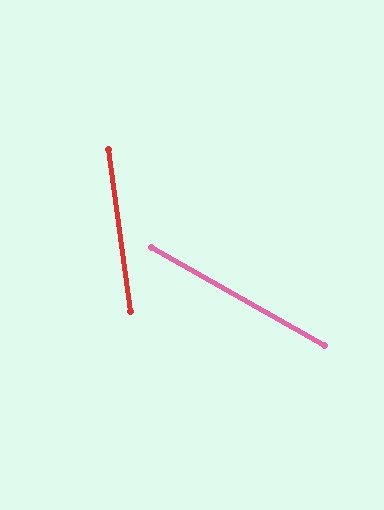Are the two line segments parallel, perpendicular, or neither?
Neither parallel nor perpendicular — they differ by about 53°.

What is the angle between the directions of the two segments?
Approximately 53 degrees.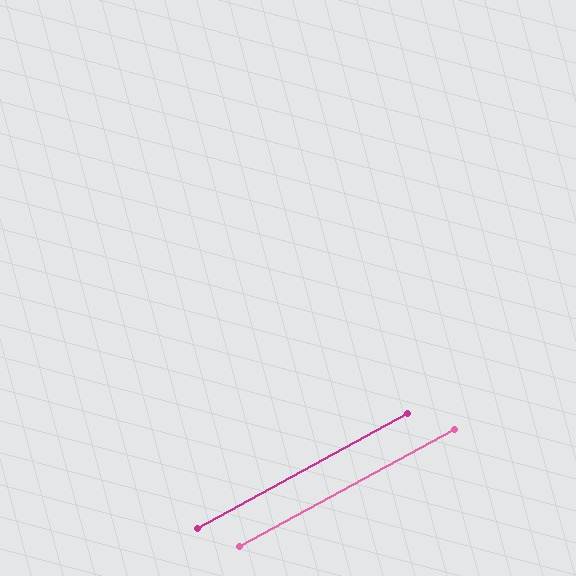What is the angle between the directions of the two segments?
Approximately 0 degrees.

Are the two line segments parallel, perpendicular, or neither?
Parallel — their directions differ by only 0.3°.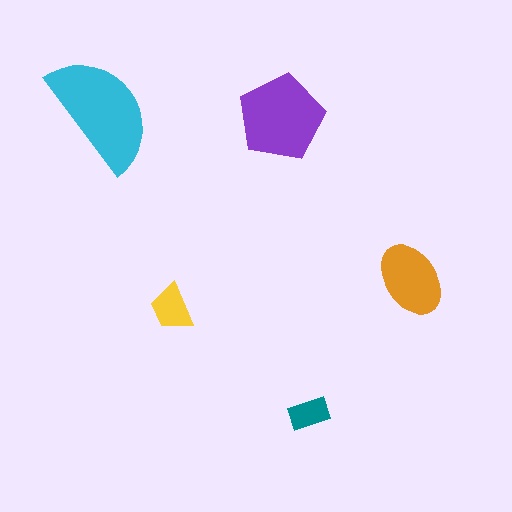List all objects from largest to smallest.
The cyan semicircle, the purple pentagon, the orange ellipse, the yellow trapezoid, the teal rectangle.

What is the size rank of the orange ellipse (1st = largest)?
3rd.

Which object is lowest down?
The teal rectangle is bottommost.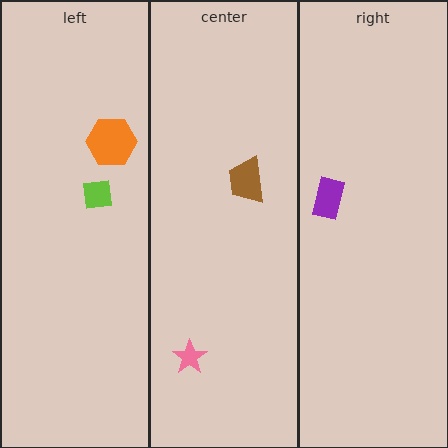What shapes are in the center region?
The pink star, the brown trapezoid.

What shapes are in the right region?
The purple rectangle.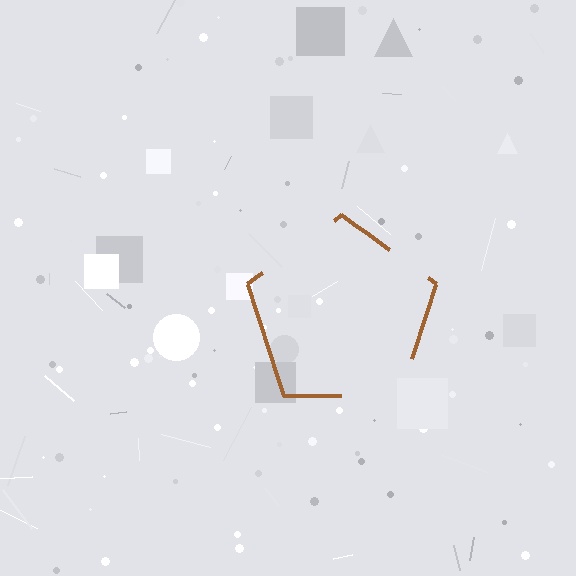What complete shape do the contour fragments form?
The contour fragments form a pentagon.